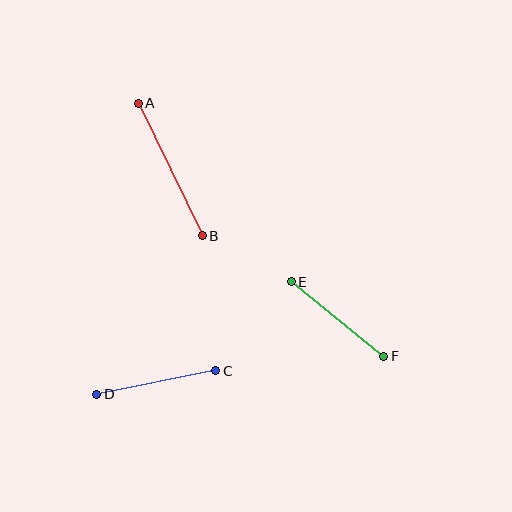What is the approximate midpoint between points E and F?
The midpoint is at approximately (337, 319) pixels.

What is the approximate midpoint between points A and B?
The midpoint is at approximately (170, 170) pixels.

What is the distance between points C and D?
The distance is approximately 121 pixels.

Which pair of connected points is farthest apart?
Points A and B are farthest apart.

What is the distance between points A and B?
The distance is approximately 147 pixels.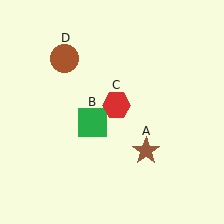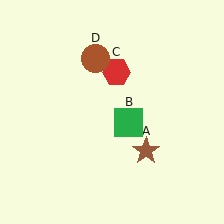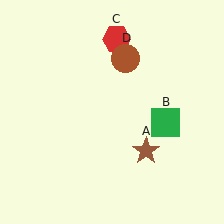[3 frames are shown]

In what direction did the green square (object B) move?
The green square (object B) moved right.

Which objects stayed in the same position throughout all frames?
Brown star (object A) remained stationary.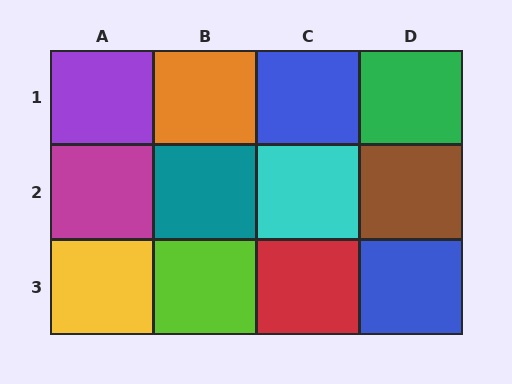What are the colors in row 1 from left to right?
Purple, orange, blue, green.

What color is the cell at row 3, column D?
Blue.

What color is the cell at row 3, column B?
Lime.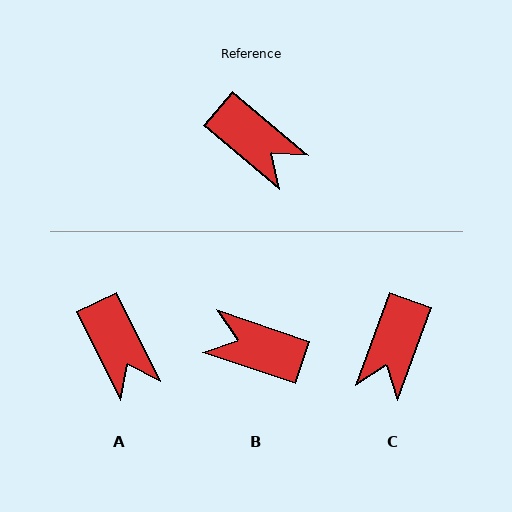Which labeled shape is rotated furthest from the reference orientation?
B, about 158 degrees away.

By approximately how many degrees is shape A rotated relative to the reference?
Approximately 23 degrees clockwise.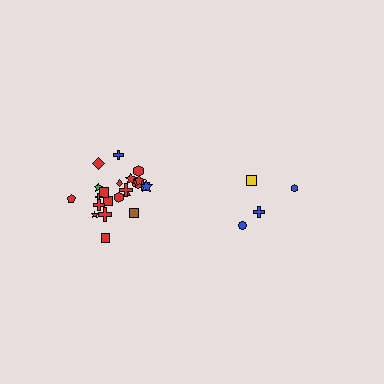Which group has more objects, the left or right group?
The left group.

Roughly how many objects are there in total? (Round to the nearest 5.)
Roughly 25 objects in total.